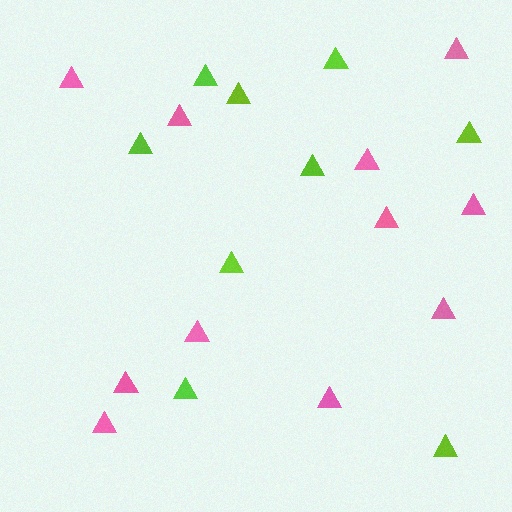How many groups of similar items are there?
There are 2 groups: one group of pink triangles (11) and one group of lime triangles (9).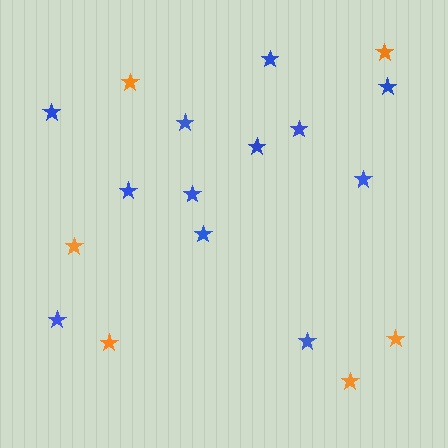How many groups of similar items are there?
There are 2 groups: one group of orange stars (6) and one group of blue stars (12).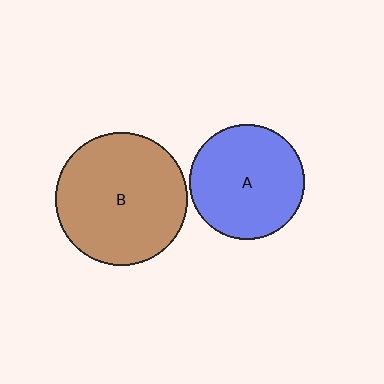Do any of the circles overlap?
No, none of the circles overlap.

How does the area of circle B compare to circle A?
Approximately 1.3 times.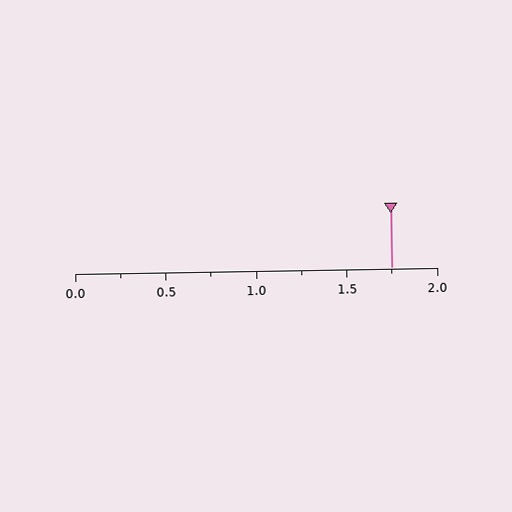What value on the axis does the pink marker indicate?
The marker indicates approximately 1.75.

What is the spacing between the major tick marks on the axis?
The major ticks are spaced 0.5 apart.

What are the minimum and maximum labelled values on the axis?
The axis runs from 0.0 to 2.0.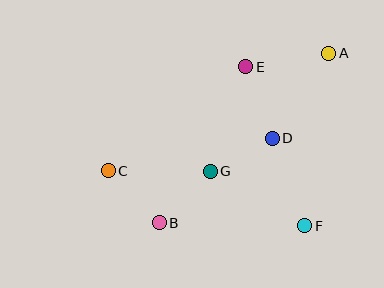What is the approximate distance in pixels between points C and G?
The distance between C and G is approximately 102 pixels.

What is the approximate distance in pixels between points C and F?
The distance between C and F is approximately 204 pixels.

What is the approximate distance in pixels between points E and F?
The distance between E and F is approximately 170 pixels.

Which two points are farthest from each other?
Points A and C are farthest from each other.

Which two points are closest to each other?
Points D and G are closest to each other.